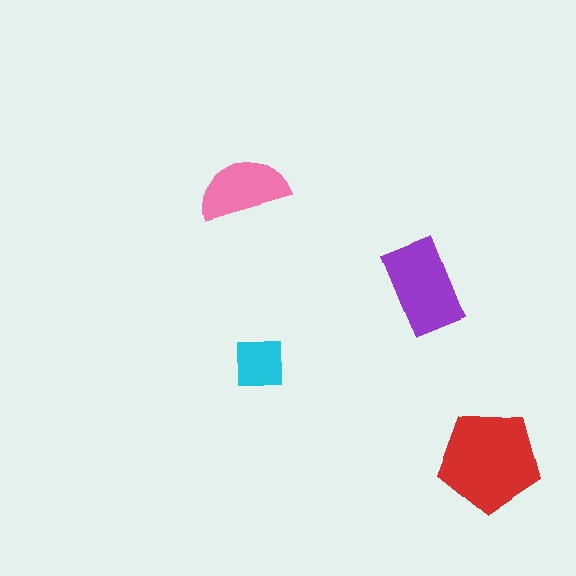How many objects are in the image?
There are 4 objects in the image.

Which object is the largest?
The red pentagon.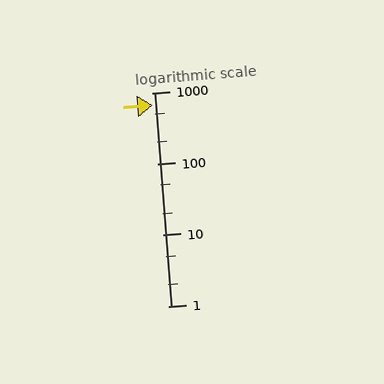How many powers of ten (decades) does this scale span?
The scale spans 3 decades, from 1 to 1000.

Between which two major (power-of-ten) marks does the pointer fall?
The pointer is between 100 and 1000.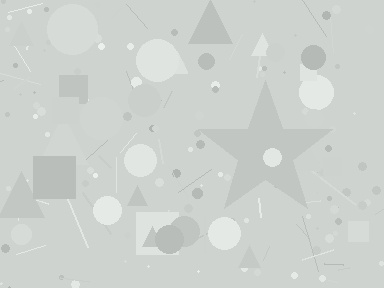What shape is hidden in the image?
A star is hidden in the image.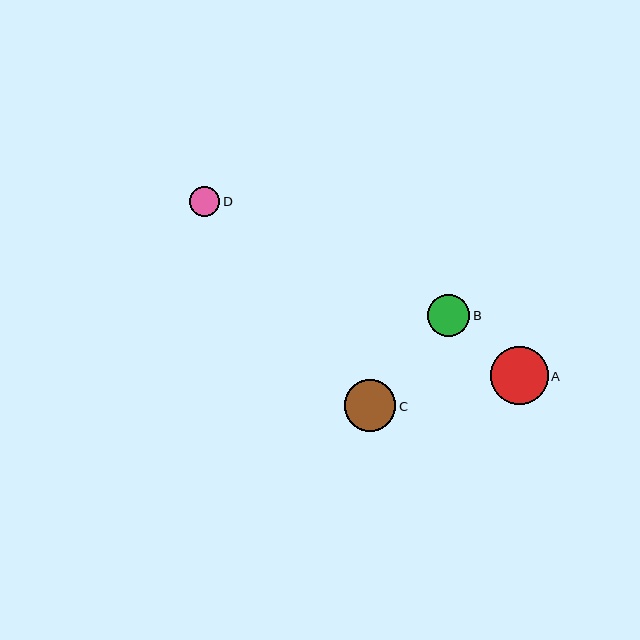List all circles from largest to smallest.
From largest to smallest: A, C, B, D.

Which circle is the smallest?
Circle D is the smallest with a size of approximately 31 pixels.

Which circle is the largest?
Circle A is the largest with a size of approximately 58 pixels.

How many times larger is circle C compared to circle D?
Circle C is approximately 1.7 times the size of circle D.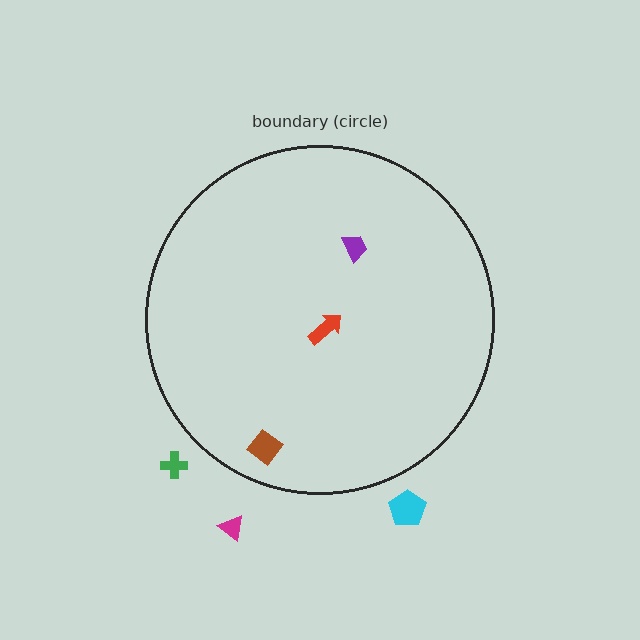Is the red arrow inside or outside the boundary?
Inside.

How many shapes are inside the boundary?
3 inside, 3 outside.